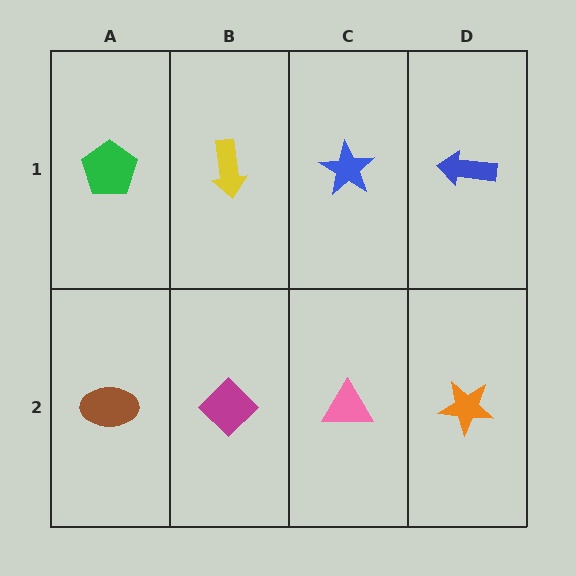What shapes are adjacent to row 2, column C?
A blue star (row 1, column C), a magenta diamond (row 2, column B), an orange star (row 2, column D).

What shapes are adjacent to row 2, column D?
A blue arrow (row 1, column D), a pink triangle (row 2, column C).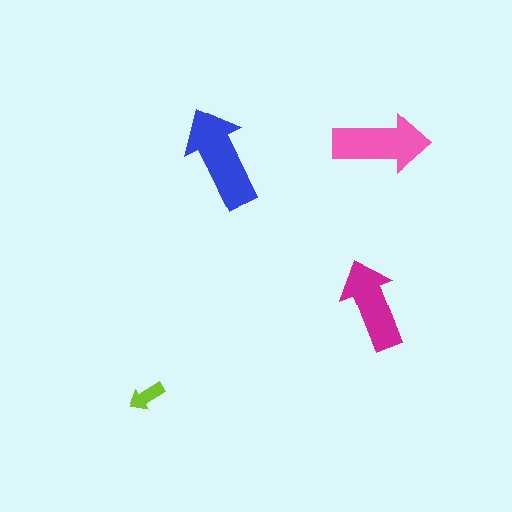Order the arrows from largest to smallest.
the blue one, the pink one, the magenta one, the lime one.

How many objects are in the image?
There are 4 objects in the image.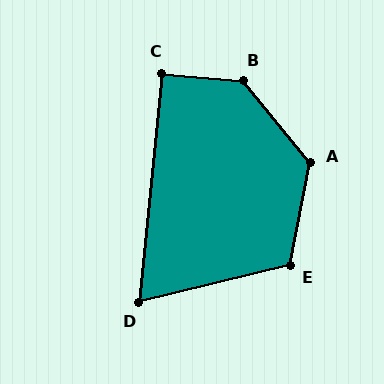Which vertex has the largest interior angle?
B, at approximately 135 degrees.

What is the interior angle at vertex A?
Approximately 129 degrees (obtuse).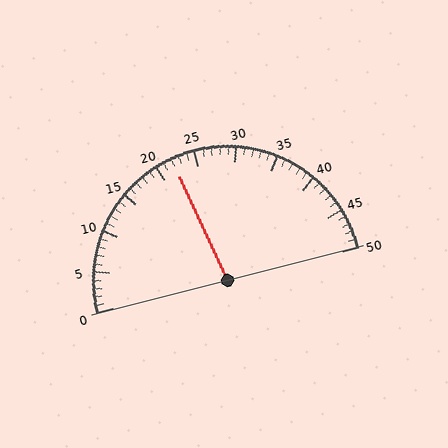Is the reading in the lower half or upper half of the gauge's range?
The reading is in the lower half of the range (0 to 50).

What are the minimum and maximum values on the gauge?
The gauge ranges from 0 to 50.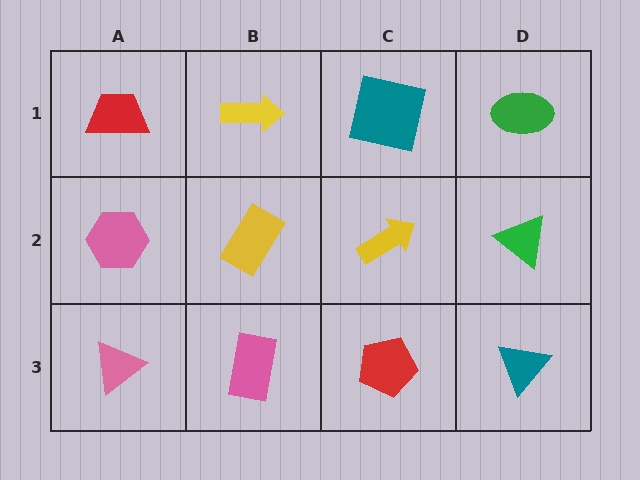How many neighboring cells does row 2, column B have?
4.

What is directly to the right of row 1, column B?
A teal square.